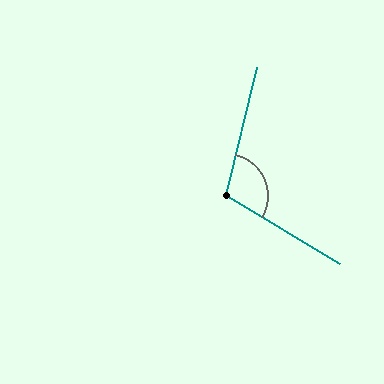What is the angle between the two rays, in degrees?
Approximately 107 degrees.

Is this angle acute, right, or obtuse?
It is obtuse.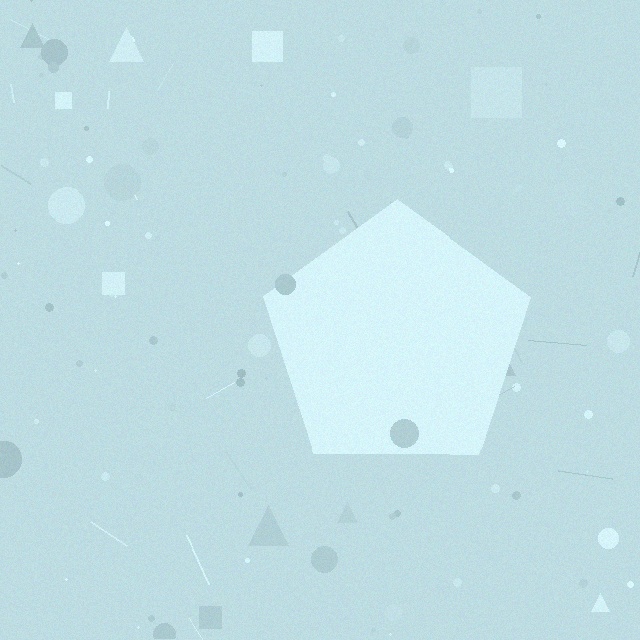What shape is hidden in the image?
A pentagon is hidden in the image.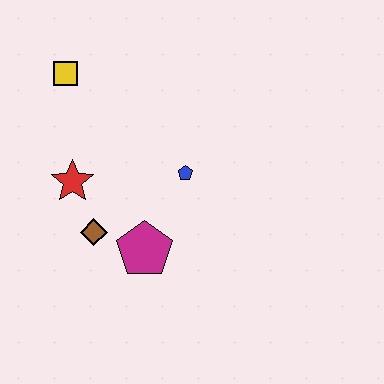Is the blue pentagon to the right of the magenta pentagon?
Yes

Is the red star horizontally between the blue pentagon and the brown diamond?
No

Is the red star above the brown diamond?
Yes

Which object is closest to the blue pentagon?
The magenta pentagon is closest to the blue pentagon.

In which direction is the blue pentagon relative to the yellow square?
The blue pentagon is to the right of the yellow square.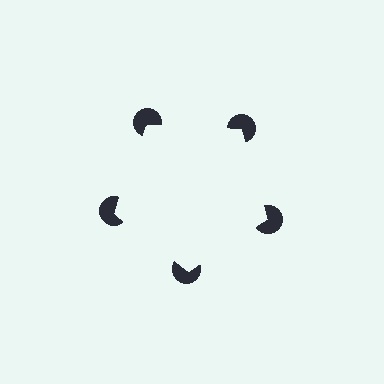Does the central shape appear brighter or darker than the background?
It typically appears slightly brighter than the background, even though no actual brightness change is drawn.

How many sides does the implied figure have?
5 sides.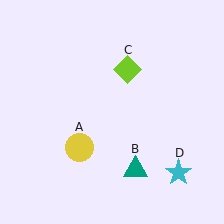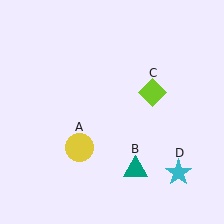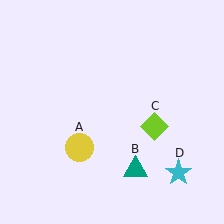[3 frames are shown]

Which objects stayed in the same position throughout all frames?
Yellow circle (object A) and teal triangle (object B) and cyan star (object D) remained stationary.